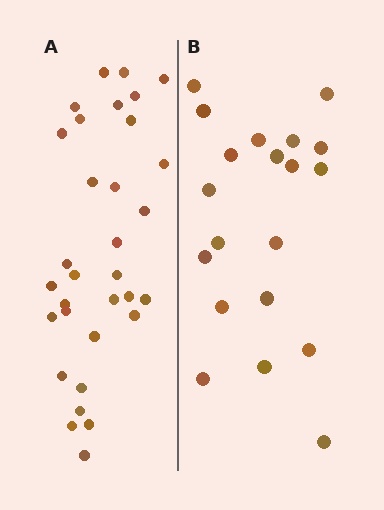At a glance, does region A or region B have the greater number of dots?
Region A (the left region) has more dots.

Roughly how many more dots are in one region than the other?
Region A has roughly 12 or so more dots than region B.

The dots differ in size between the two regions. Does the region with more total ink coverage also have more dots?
No. Region B has more total ink coverage because its dots are larger, but region A actually contains more individual dots. Total area can be misleading — the number of items is what matters here.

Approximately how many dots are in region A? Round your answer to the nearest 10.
About 30 dots. (The exact count is 32, which rounds to 30.)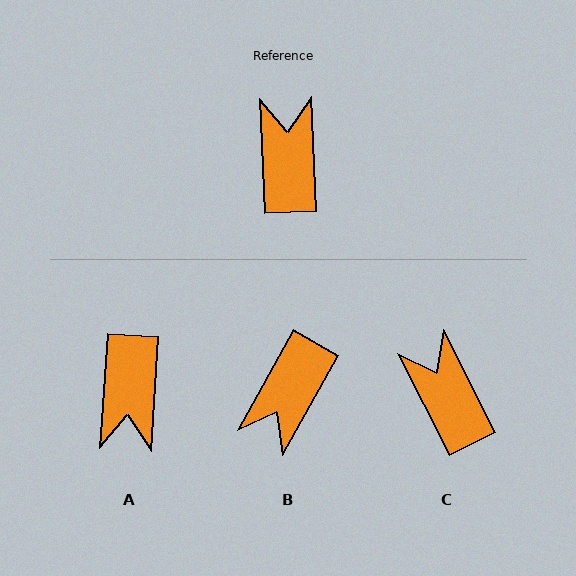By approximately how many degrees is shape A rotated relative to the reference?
Approximately 174 degrees counter-clockwise.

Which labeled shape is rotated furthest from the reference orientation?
A, about 174 degrees away.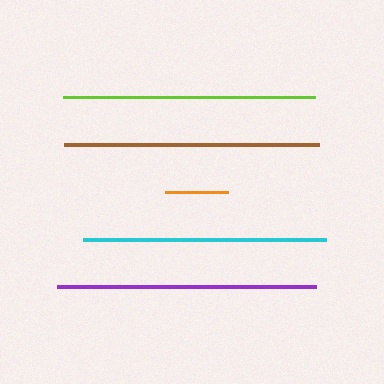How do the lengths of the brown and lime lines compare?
The brown and lime lines are approximately the same length.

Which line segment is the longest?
The purple line is the longest at approximately 259 pixels.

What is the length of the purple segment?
The purple segment is approximately 259 pixels long.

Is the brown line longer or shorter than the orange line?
The brown line is longer than the orange line.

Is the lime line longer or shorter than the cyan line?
The lime line is longer than the cyan line.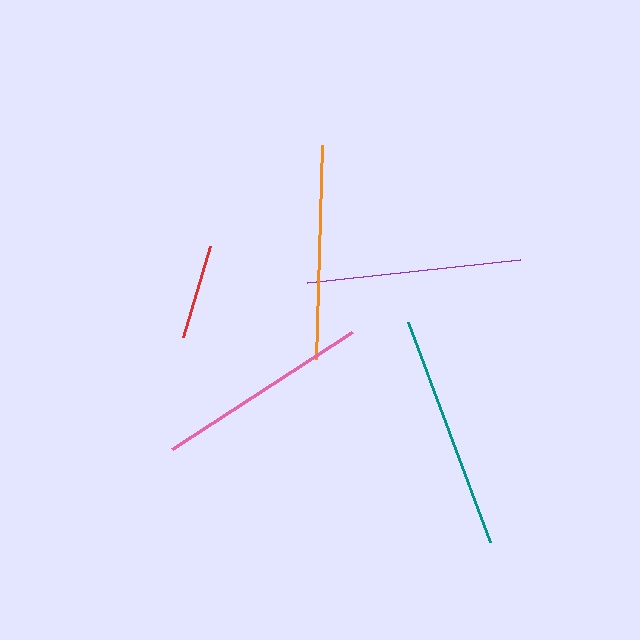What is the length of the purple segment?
The purple segment is approximately 214 pixels long.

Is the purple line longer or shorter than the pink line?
The pink line is longer than the purple line.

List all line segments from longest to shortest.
From longest to shortest: teal, pink, purple, orange, red.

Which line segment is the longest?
The teal line is the longest at approximately 236 pixels.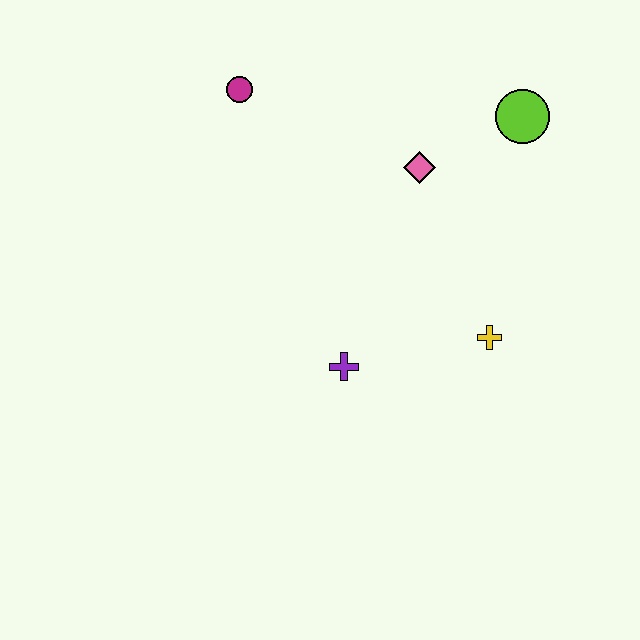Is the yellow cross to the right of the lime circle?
No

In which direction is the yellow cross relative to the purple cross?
The yellow cross is to the right of the purple cross.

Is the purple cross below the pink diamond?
Yes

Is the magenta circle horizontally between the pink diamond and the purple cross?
No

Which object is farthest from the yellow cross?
The magenta circle is farthest from the yellow cross.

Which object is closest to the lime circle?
The pink diamond is closest to the lime circle.